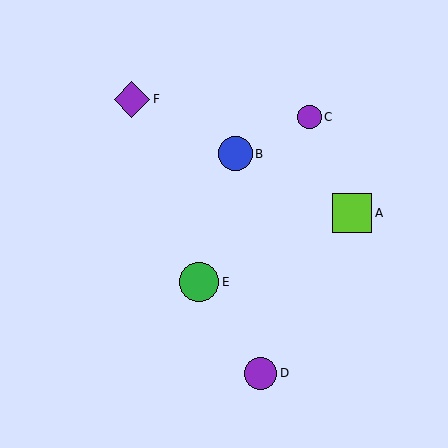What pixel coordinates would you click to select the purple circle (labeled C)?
Click at (310, 117) to select the purple circle C.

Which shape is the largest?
The green circle (labeled E) is the largest.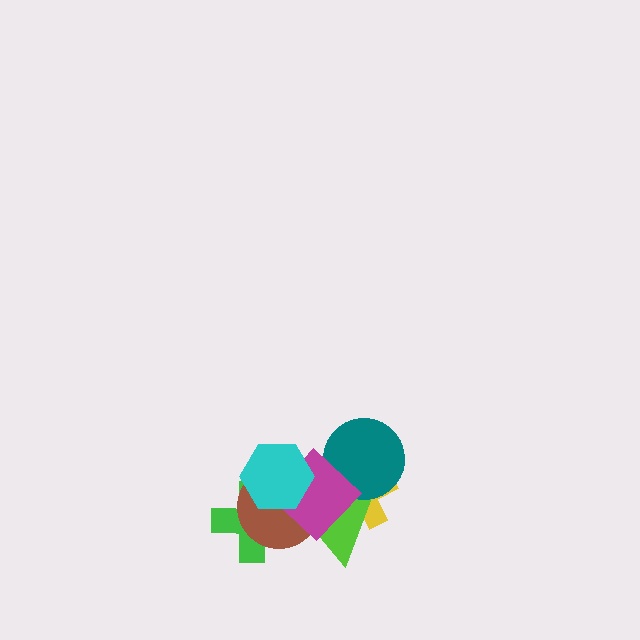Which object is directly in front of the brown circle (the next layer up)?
The magenta diamond is directly in front of the brown circle.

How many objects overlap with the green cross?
2 objects overlap with the green cross.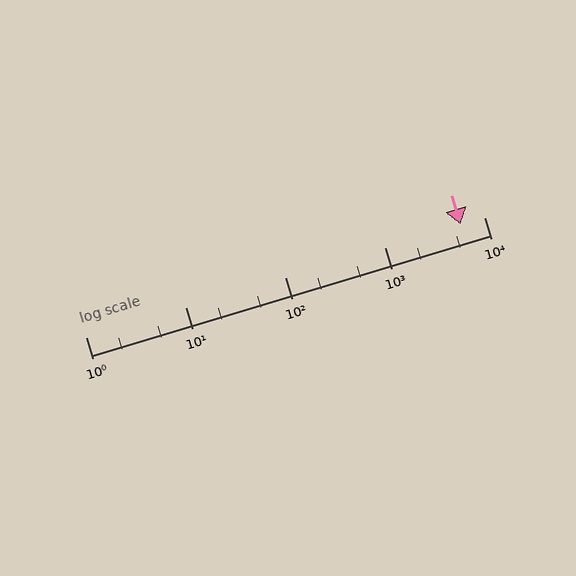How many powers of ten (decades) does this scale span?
The scale spans 4 decades, from 1 to 10000.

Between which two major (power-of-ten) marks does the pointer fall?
The pointer is between 1000 and 10000.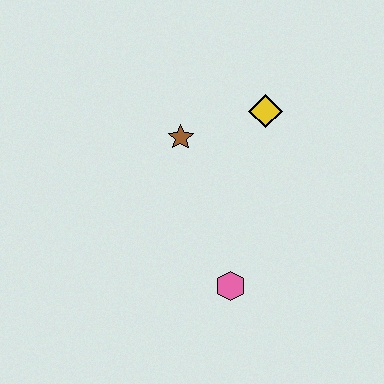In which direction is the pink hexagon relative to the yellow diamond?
The pink hexagon is below the yellow diamond.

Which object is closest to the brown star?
The yellow diamond is closest to the brown star.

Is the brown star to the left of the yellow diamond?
Yes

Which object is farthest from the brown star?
The pink hexagon is farthest from the brown star.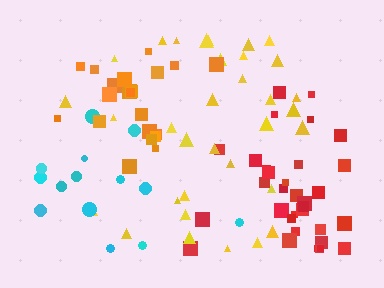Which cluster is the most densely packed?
Red.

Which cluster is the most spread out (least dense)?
Yellow.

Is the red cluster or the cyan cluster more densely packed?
Red.